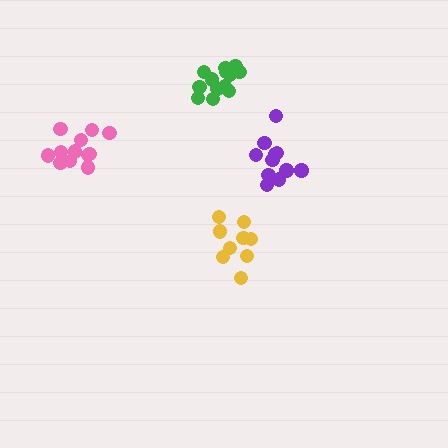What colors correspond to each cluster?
The clusters are colored: purple, yellow, pink, green.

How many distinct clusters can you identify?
There are 4 distinct clusters.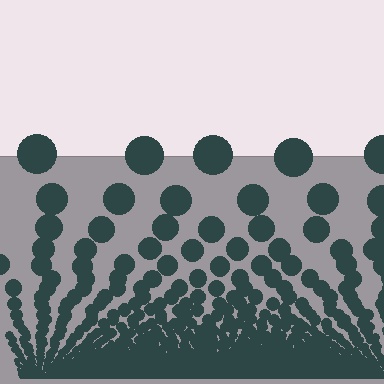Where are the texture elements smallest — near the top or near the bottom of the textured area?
Near the bottom.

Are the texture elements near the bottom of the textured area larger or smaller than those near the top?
Smaller. The gradient is inverted — elements near the bottom are smaller and denser.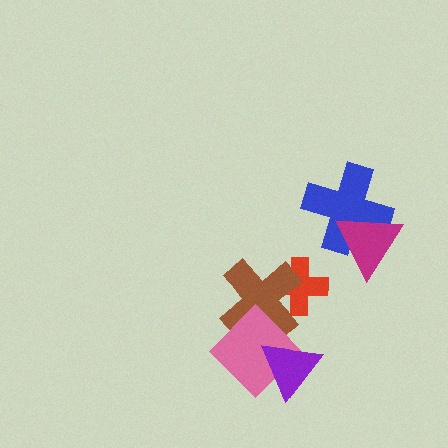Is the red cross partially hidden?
Yes, it is partially covered by another shape.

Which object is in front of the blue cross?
The magenta triangle is in front of the blue cross.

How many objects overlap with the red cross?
1 object overlaps with the red cross.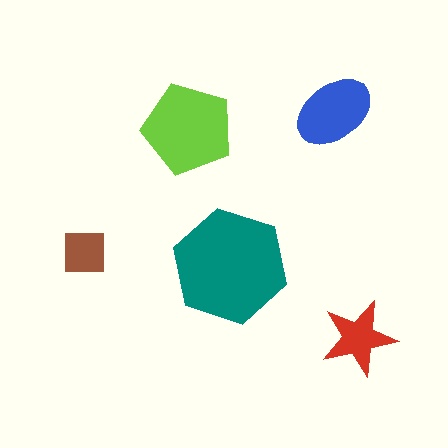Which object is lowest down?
The red star is bottommost.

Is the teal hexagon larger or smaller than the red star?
Larger.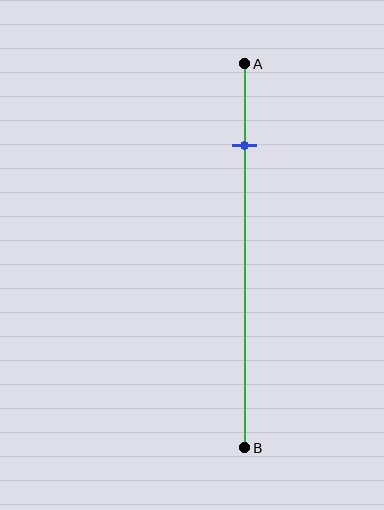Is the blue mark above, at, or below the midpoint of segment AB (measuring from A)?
The blue mark is above the midpoint of segment AB.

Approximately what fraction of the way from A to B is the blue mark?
The blue mark is approximately 20% of the way from A to B.